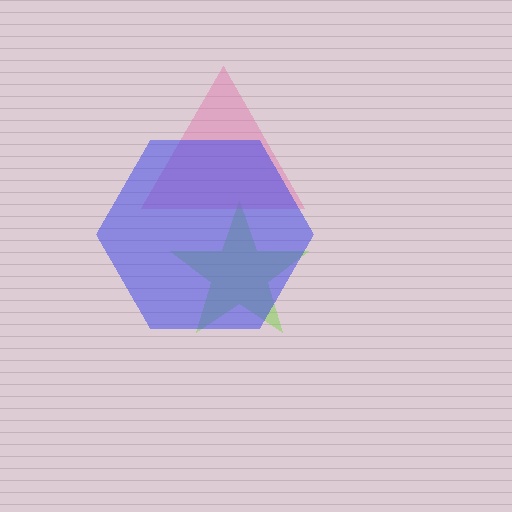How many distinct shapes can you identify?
There are 3 distinct shapes: a lime star, a pink triangle, a blue hexagon.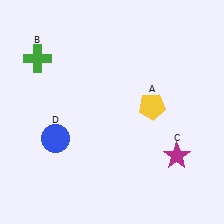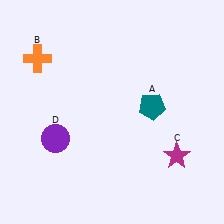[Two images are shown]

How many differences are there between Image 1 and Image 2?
There are 3 differences between the two images.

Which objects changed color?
A changed from yellow to teal. B changed from green to orange. D changed from blue to purple.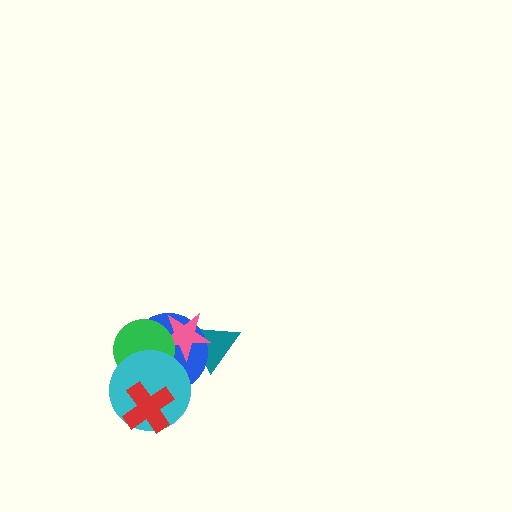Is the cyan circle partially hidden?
Yes, it is partially covered by another shape.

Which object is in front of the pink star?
The green circle is in front of the pink star.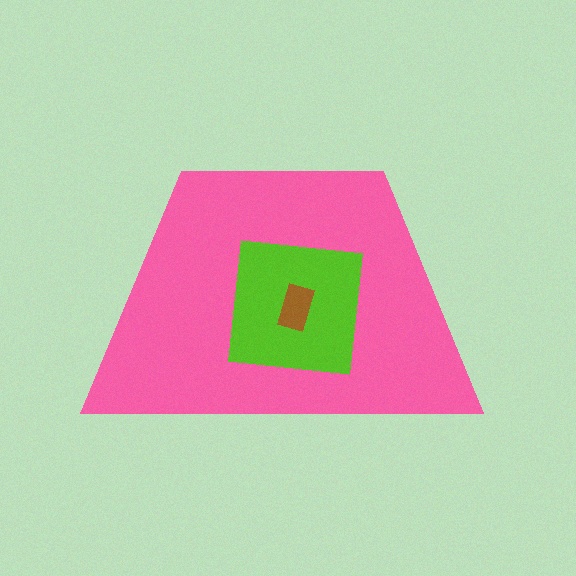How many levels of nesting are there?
3.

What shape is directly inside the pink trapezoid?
The lime square.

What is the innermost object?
The brown rectangle.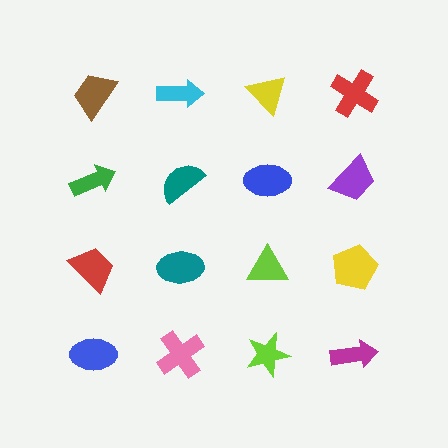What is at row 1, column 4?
A red cross.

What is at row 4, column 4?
A magenta arrow.